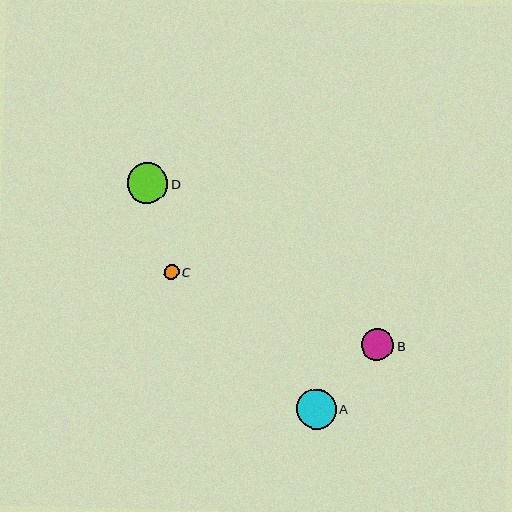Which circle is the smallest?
Circle C is the smallest with a size of approximately 15 pixels.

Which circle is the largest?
Circle D is the largest with a size of approximately 40 pixels.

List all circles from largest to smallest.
From largest to smallest: D, A, B, C.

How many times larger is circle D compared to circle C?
Circle D is approximately 2.6 times the size of circle C.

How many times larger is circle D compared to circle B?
Circle D is approximately 1.3 times the size of circle B.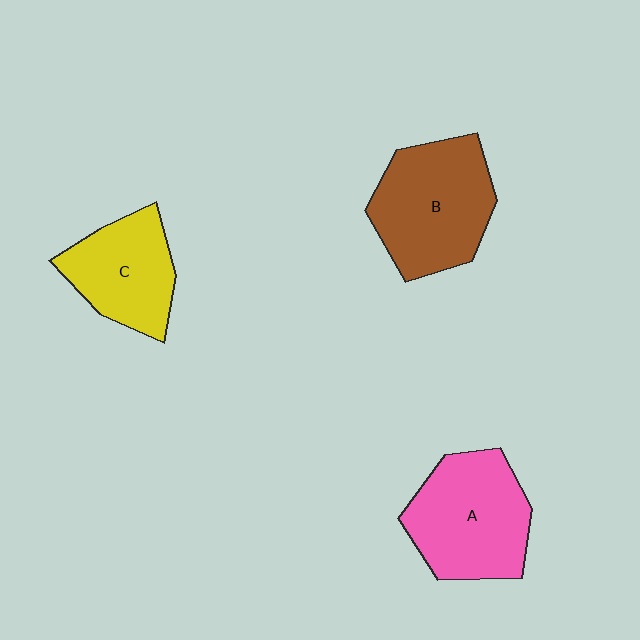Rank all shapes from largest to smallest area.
From largest to smallest: B (brown), A (pink), C (yellow).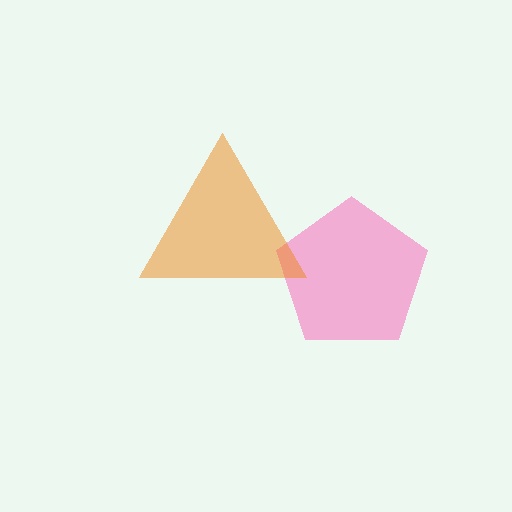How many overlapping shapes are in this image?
There are 2 overlapping shapes in the image.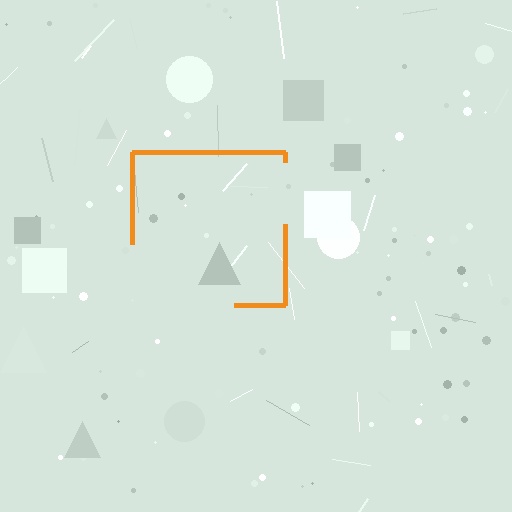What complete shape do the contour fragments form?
The contour fragments form a square.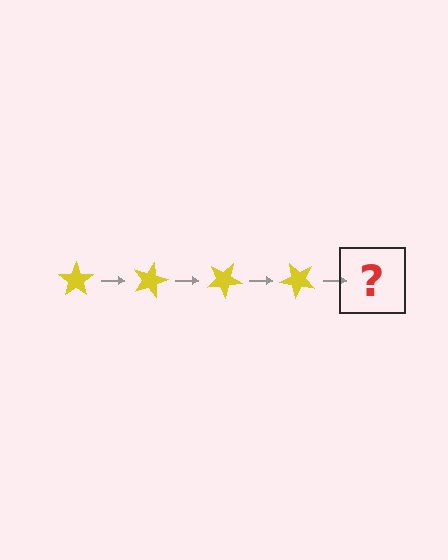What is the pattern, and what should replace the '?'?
The pattern is that the star rotates 15 degrees each step. The '?' should be a yellow star rotated 60 degrees.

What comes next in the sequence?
The next element should be a yellow star rotated 60 degrees.